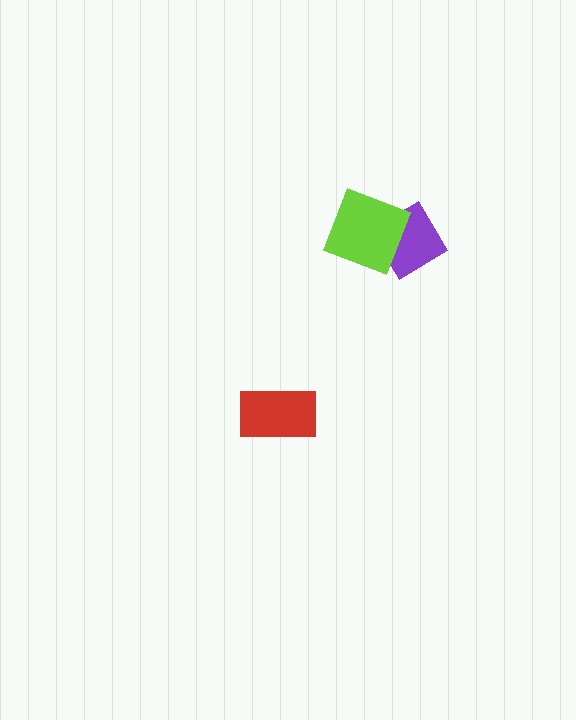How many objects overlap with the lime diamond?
1 object overlaps with the lime diamond.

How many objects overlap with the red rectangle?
0 objects overlap with the red rectangle.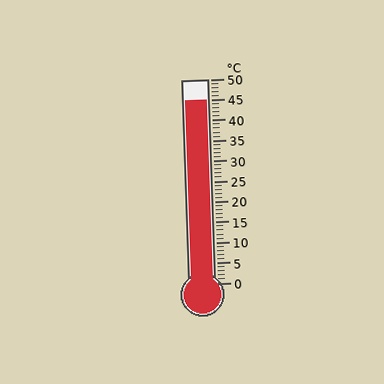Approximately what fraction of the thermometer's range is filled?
The thermometer is filled to approximately 90% of its range.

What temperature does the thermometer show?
The thermometer shows approximately 45°C.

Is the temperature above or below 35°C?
The temperature is above 35°C.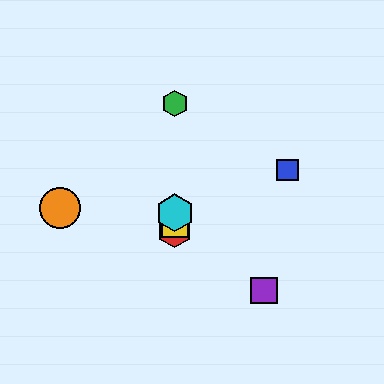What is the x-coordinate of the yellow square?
The yellow square is at x≈175.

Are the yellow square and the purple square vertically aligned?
No, the yellow square is at x≈175 and the purple square is at x≈264.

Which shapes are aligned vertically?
The red hexagon, the green hexagon, the yellow square, the cyan hexagon are aligned vertically.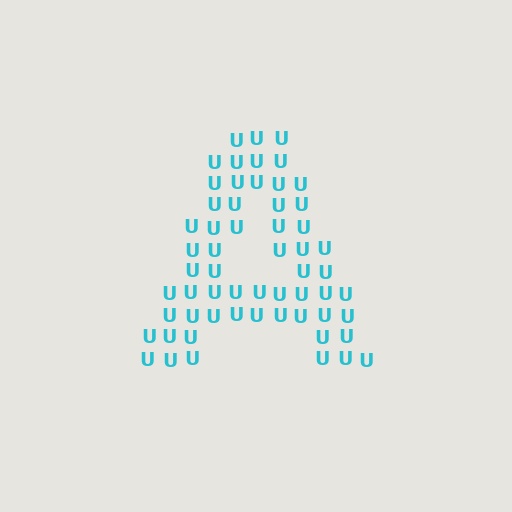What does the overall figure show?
The overall figure shows the letter A.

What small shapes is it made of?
It is made of small letter U's.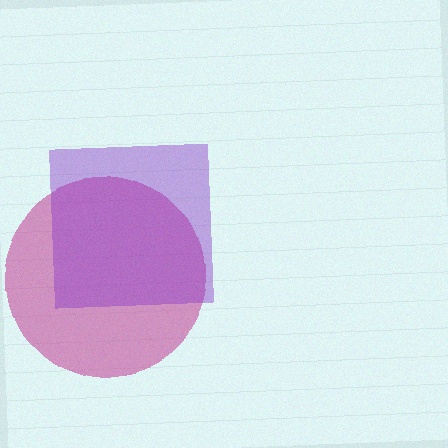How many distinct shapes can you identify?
There are 2 distinct shapes: a magenta circle, a purple square.